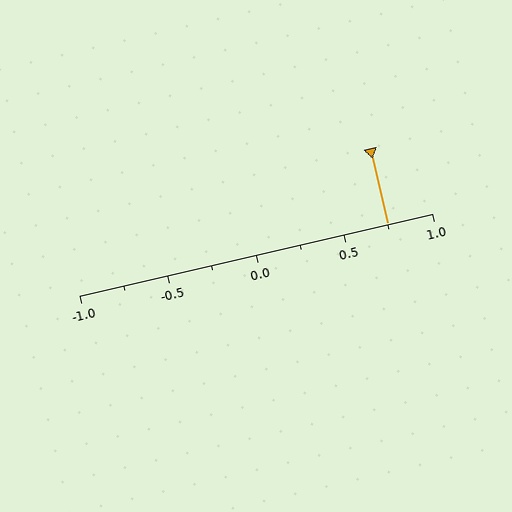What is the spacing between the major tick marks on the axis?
The major ticks are spaced 0.5 apart.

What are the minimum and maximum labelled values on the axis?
The axis runs from -1.0 to 1.0.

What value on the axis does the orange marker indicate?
The marker indicates approximately 0.75.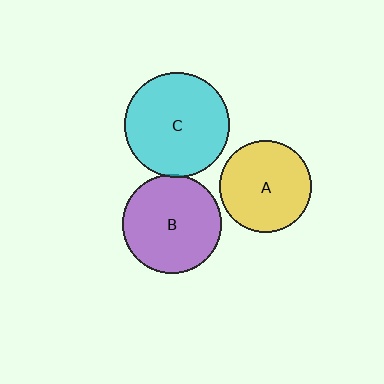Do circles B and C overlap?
Yes.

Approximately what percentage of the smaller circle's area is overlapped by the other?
Approximately 5%.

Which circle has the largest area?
Circle C (cyan).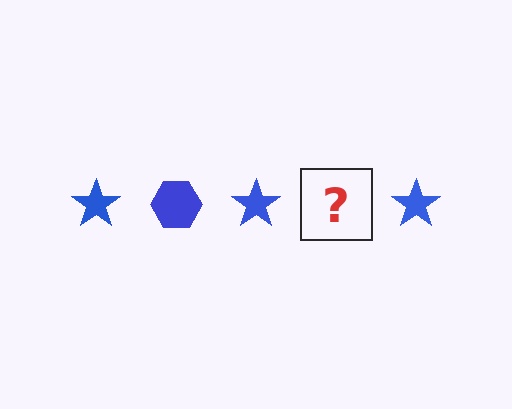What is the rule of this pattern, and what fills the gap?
The rule is that the pattern cycles through star, hexagon shapes in blue. The gap should be filled with a blue hexagon.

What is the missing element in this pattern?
The missing element is a blue hexagon.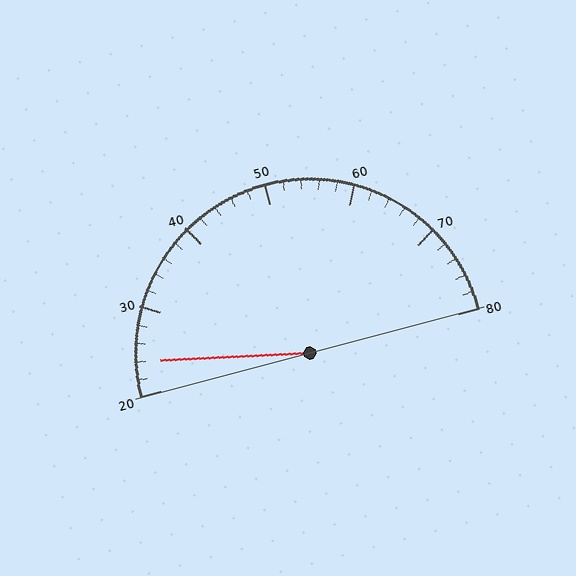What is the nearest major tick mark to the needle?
The nearest major tick mark is 20.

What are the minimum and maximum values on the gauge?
The gauge ranges from 20 to 80.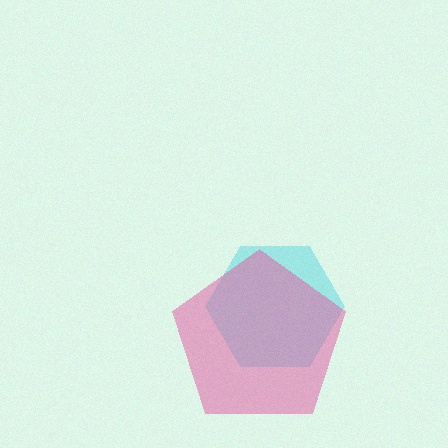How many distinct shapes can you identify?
There are 2 distinct shapes: a cyan hexagon, a pink pentagon.